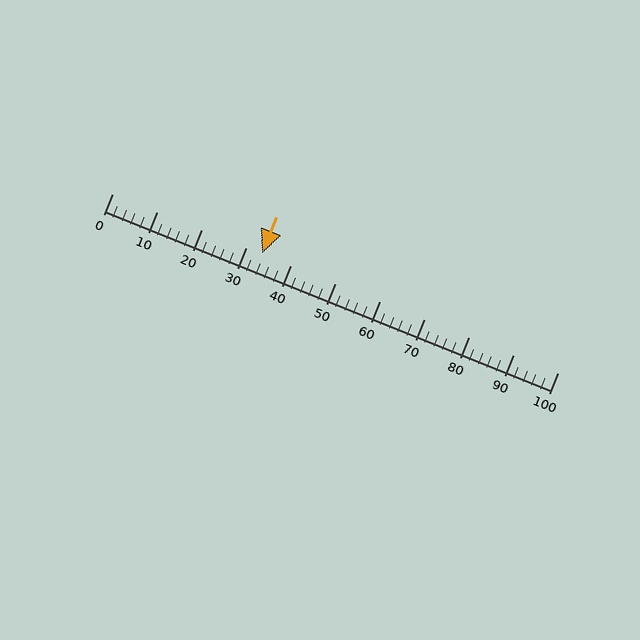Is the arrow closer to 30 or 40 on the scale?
The arrow is closer to 30.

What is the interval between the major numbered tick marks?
The major tick marks are spaced 10 units apart.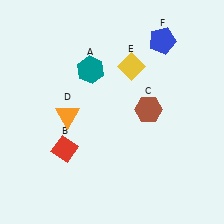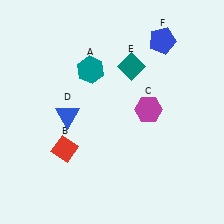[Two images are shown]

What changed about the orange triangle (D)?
In Image 1, D is orange. In Image 2, it changed to blue.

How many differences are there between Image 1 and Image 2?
There are 3 differences between the two images.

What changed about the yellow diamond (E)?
In Image 1, E is yellow. In Image 2, it changed to teal.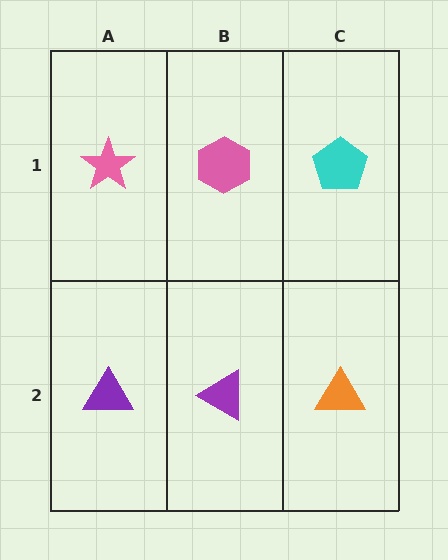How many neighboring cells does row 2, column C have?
2.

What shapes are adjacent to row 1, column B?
A purple triangle (row 2, column B), a pink star (row 1, column A), a cyan pentagon (row 1, column C).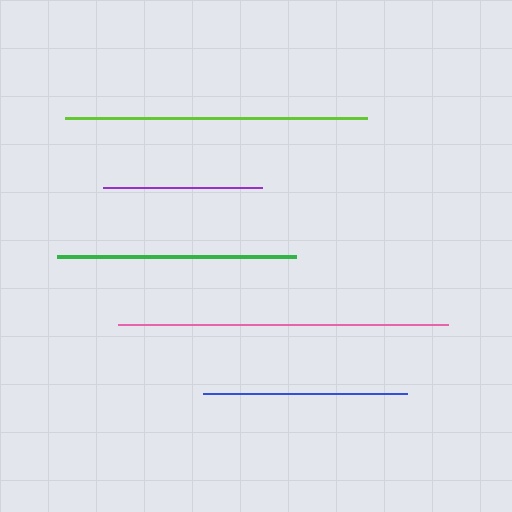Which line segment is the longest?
The pink line is the longest at approximately 330 pixels.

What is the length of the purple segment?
The purple segment is approximately 159 pixels long.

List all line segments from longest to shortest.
From longest to shortest: pink, lime, green, blue, purple.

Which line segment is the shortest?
The purple line is the shortest at approximately 159 pixels.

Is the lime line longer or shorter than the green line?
The lime line is longer than the green line.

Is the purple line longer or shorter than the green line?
The green line is longer than the purple line.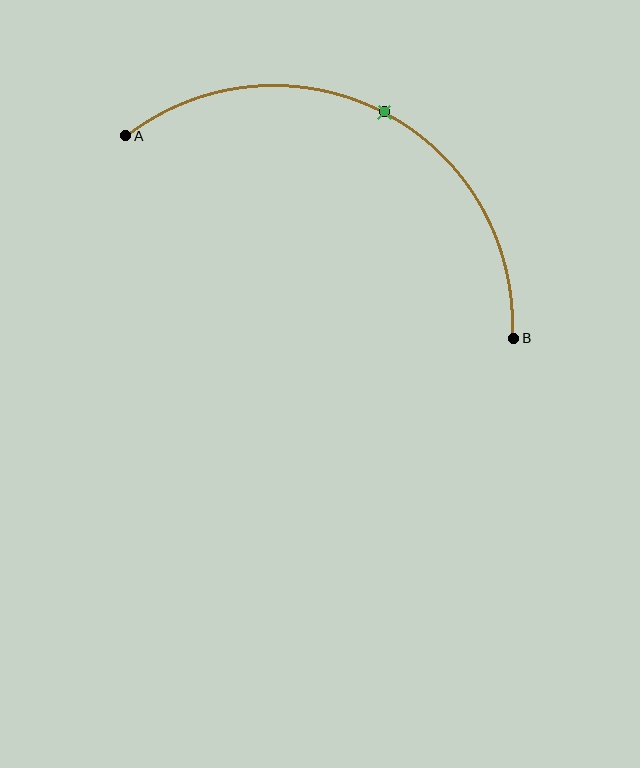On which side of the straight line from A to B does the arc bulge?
The arc bulges above the straight line connecting A and B.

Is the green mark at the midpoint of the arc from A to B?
Yes. The green mark lies on the arc at equal arc-length from both A and B — it is the arc midpoint.